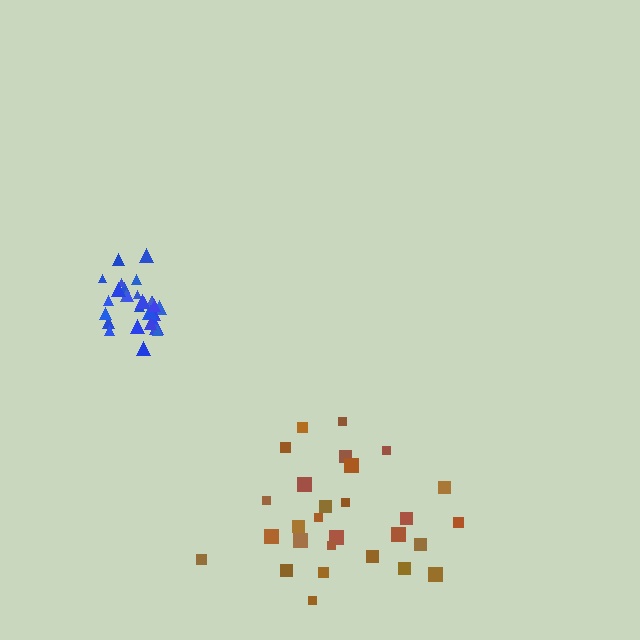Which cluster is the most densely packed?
Blue.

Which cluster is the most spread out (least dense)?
Brown.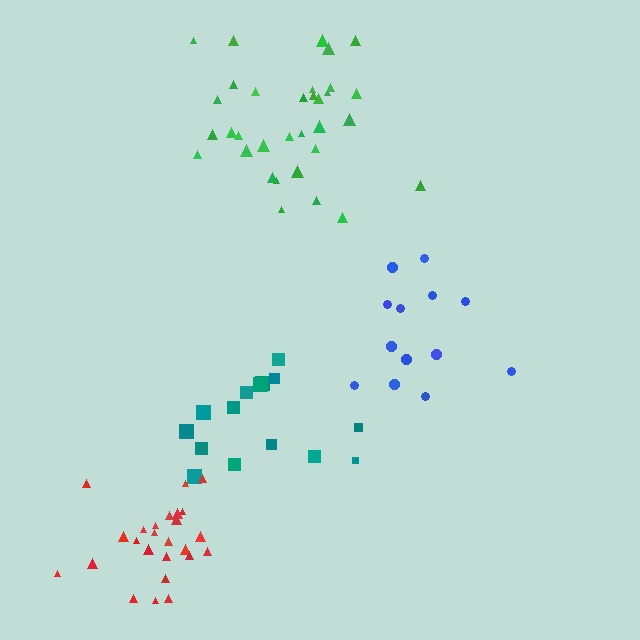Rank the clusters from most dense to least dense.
green, red, teal, blue.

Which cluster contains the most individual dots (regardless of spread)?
Green (33).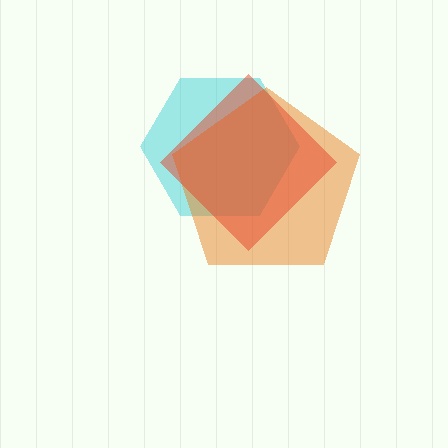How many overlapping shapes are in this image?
There are 3 overlapping shapes in the image.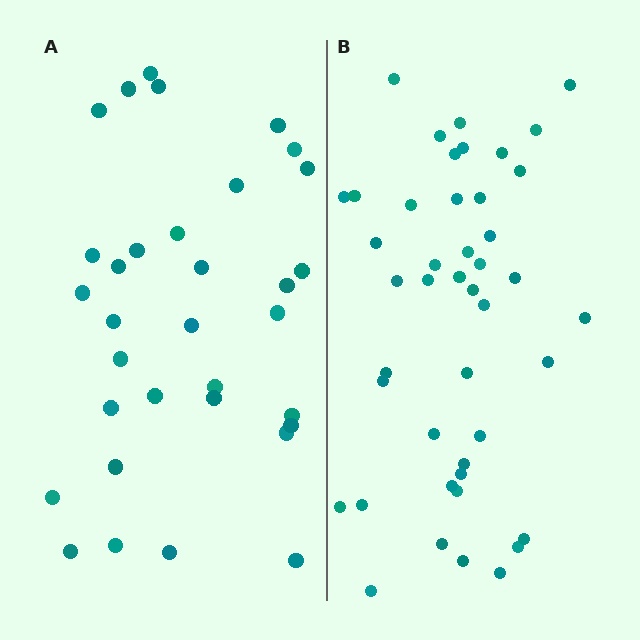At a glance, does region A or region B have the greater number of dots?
Region B (the right region) has more dots.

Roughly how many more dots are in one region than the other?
Region B has roughly 12 or so more dots than region A.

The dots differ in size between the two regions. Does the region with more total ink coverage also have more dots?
No. Region A has more total ink coverage because its dots are larger, but region B actually contains more individual dots. Total area can be misleading — the number of items is what matters here.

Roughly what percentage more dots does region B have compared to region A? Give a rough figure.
About 35% more.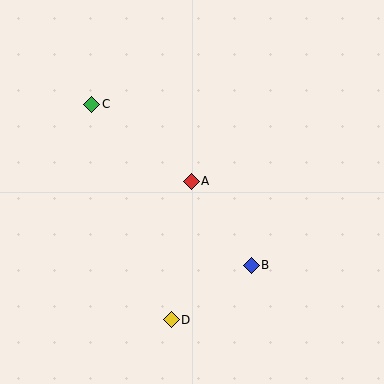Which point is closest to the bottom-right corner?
Point B is closest to the bottom-right corner.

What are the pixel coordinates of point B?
Point B is at (251, 265).